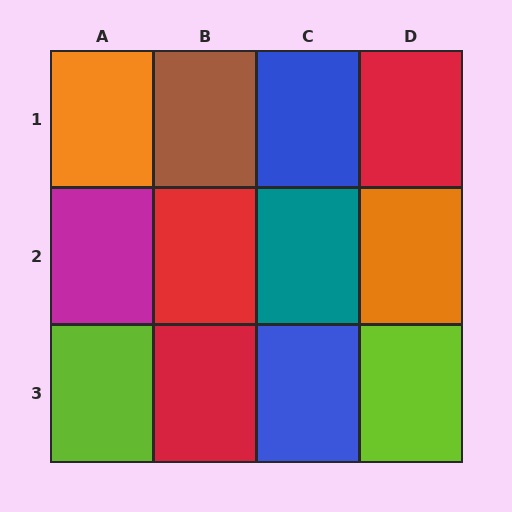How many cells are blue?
2 cells are blue.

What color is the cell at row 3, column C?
Blue.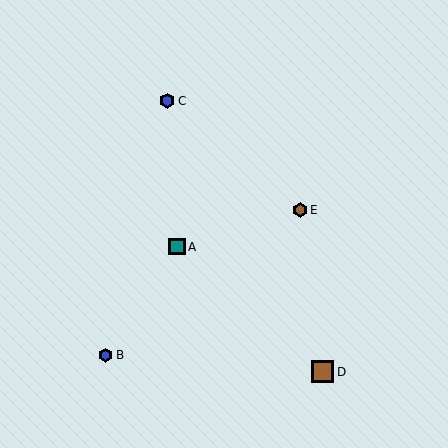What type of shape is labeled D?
Shape D is a brown square.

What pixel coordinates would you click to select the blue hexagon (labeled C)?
Click at (167, 101) to select the blue hexagon C.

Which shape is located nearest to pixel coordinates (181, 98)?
The blue hexagon (labeled C) at (167, 101) is nearest to that location.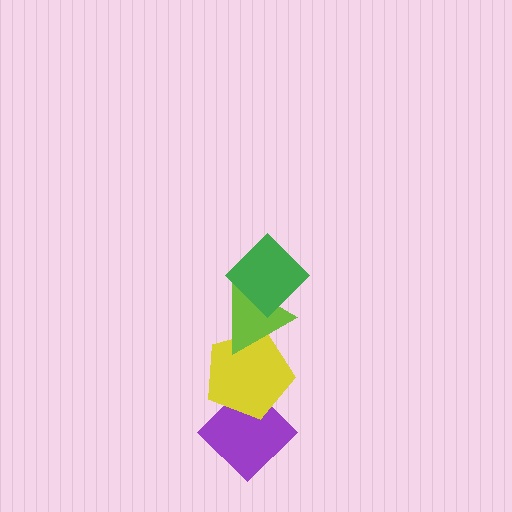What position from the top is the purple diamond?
The purple diamond is 4th from the top.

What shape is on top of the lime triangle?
The green diamond is on top of the lime triangle.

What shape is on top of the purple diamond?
The yellow pentagon is on top of the purple diamond.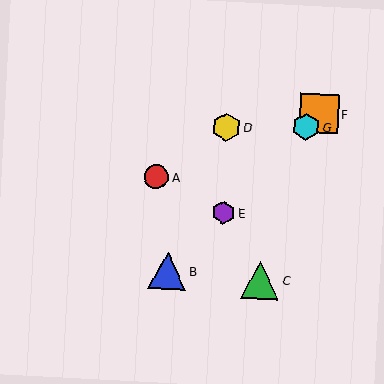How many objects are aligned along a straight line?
4 objects (B, E, F, G) are aligned along a straight line.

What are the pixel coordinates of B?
Object B is at (168, 271).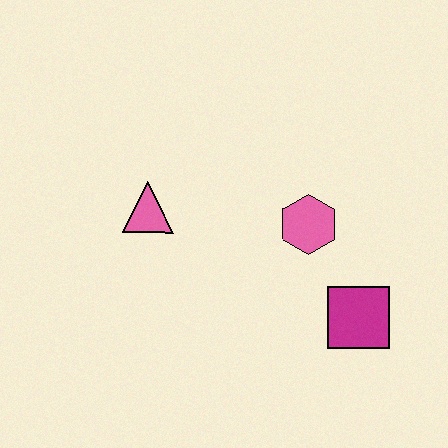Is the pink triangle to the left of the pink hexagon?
Yes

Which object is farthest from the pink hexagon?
The pink triangle is farthest from the pink hexagon.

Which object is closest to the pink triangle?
The pink hexagon is closest to the pink triangle.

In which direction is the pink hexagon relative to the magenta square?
The pink hexagon is above the magenta square.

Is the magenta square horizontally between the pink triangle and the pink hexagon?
No